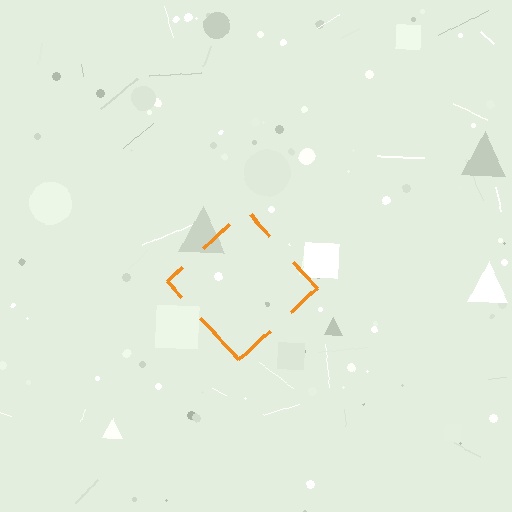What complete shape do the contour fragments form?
The contour fragments form a diamond.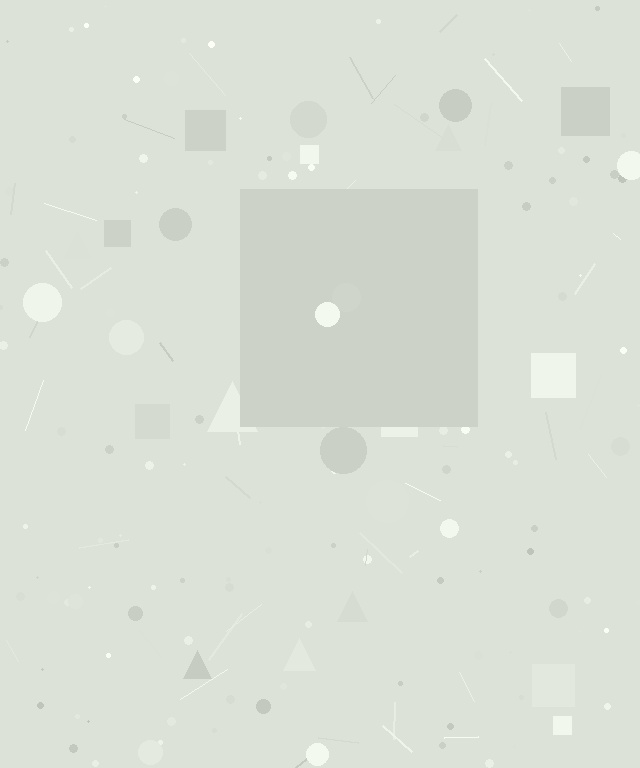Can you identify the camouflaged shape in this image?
The camouflaged shape is a square.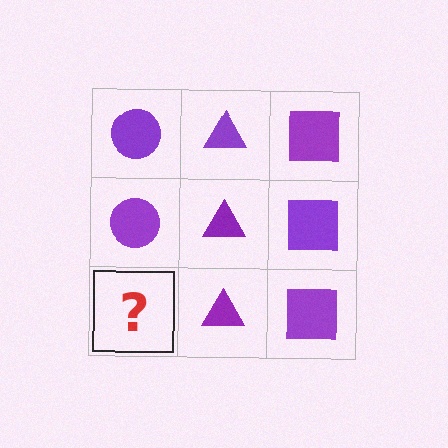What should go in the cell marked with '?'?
The missing cell should contain a purple circle.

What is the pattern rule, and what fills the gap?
The rule is that each column has a consistent shape. The gap should be filled with a purple circle.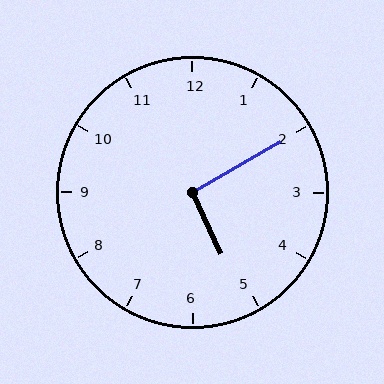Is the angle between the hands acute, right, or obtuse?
It is right.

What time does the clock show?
5:10.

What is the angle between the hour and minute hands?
Approximately 95 degrees.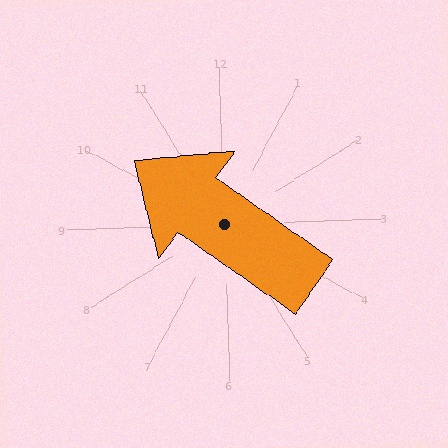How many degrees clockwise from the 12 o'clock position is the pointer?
Approximately 307 degrees.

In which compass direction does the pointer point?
Northwest.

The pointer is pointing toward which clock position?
Roughly 10 o'clock.